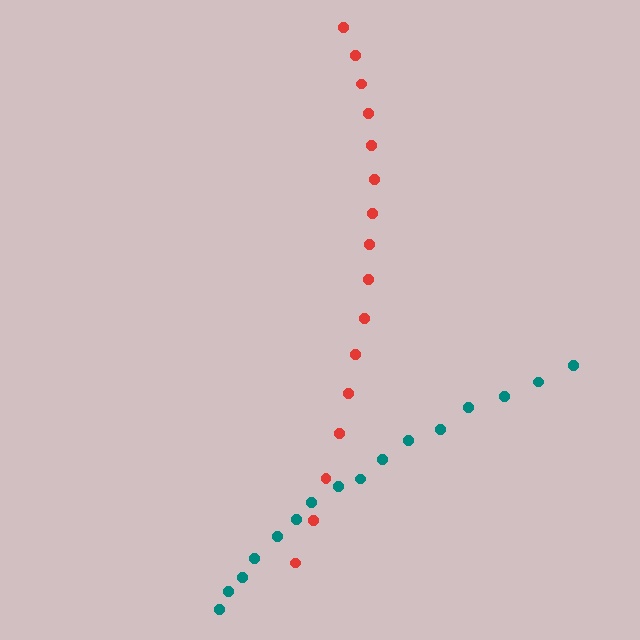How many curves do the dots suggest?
There are 2 distinct paths.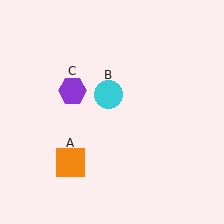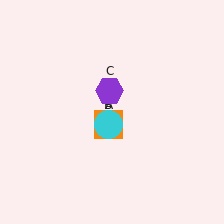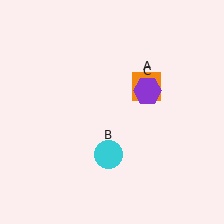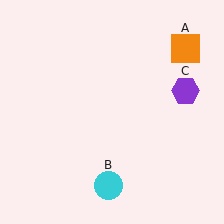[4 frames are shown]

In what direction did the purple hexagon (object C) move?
The purple hexagon (object C) moved right.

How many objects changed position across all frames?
3 objects changed position: orange square (object A), cyan circle (object B), purple hexagon (object C).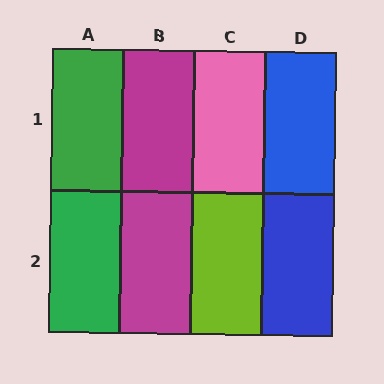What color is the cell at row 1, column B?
Magenta.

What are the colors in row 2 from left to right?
Green, magenta, lime, blue.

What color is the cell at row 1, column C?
Pink.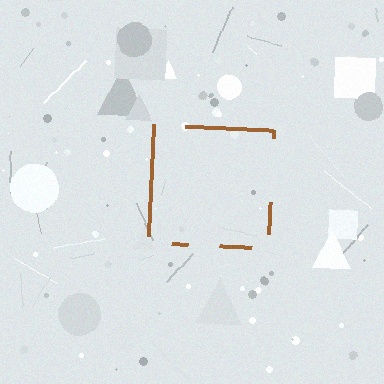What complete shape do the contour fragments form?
The contour fragments form a square.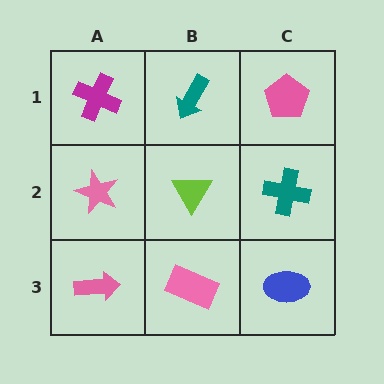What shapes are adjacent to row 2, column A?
A magenta cross (row 1, column A), a pink arrow (row 3, column A), a lime triangle (row 2, column B).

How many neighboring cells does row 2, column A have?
3.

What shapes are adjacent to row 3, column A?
A pink star (row 2, column A), a pink rectangle (row 3, column B).